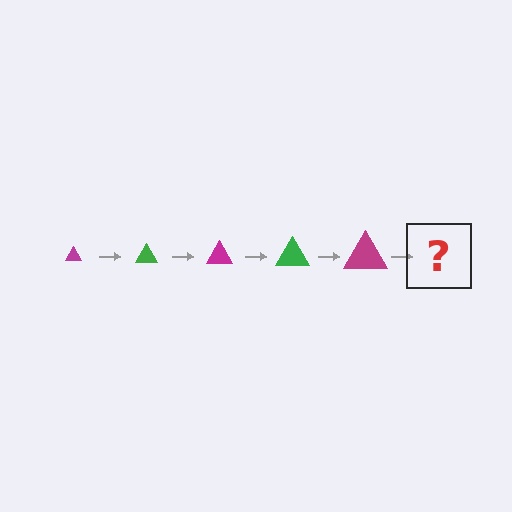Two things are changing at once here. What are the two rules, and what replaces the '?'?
The two rules are that the triangle grows larger each step and the color cycles through magenta and green. The '?' should be a green triangle, larger than the previous one.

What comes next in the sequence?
The next element should be a green triangle, larger than the previous one.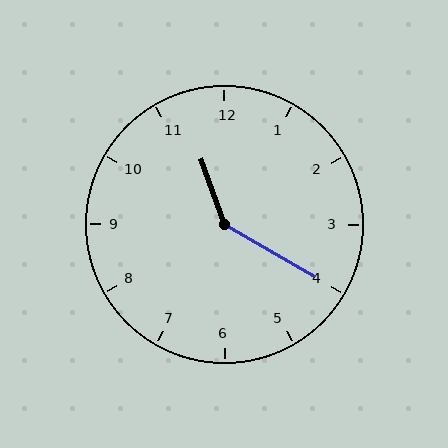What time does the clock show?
11:20.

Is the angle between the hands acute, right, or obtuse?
It is obtuse.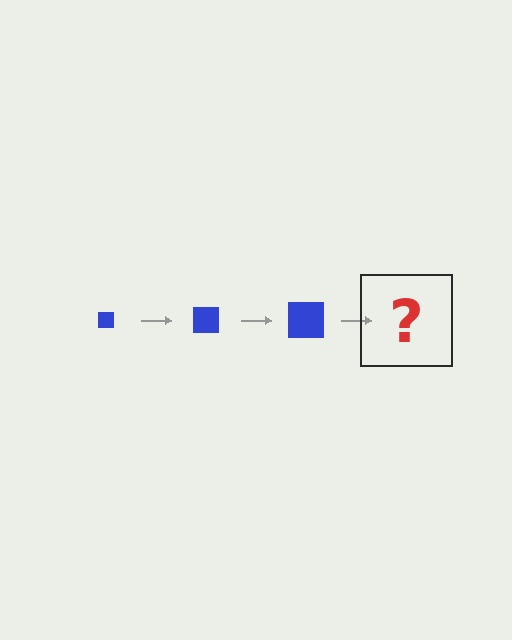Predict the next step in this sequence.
The next step is a blue square, larger than the previous one.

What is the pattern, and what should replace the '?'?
The pattern is that the square gets progressively larger each step. The '?' should be a blue square, larger than the previous one.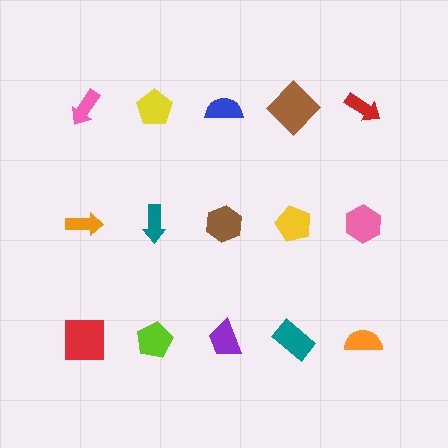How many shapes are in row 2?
5 shapes.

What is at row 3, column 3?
A purple trapezoid.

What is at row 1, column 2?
A yellow pentagon.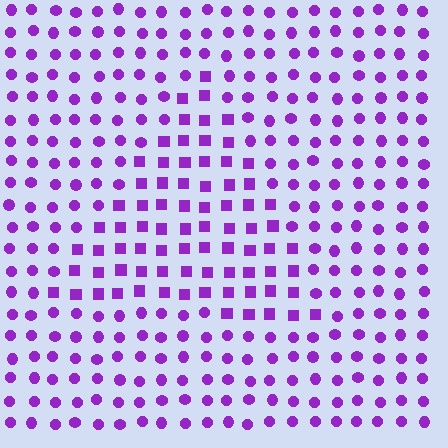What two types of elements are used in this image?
The image uses squares inside the triangle region and circles outside it.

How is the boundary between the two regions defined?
The boundary is defined by a change in element shape: squares inside vs. circles outside. All elements share the same color and spacing.